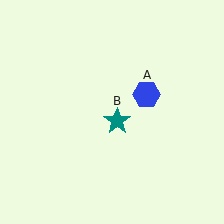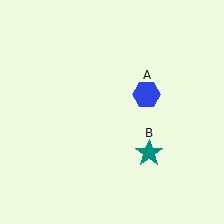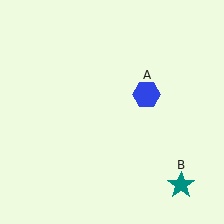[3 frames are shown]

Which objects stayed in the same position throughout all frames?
Blue hexagon (object A) remained stationary.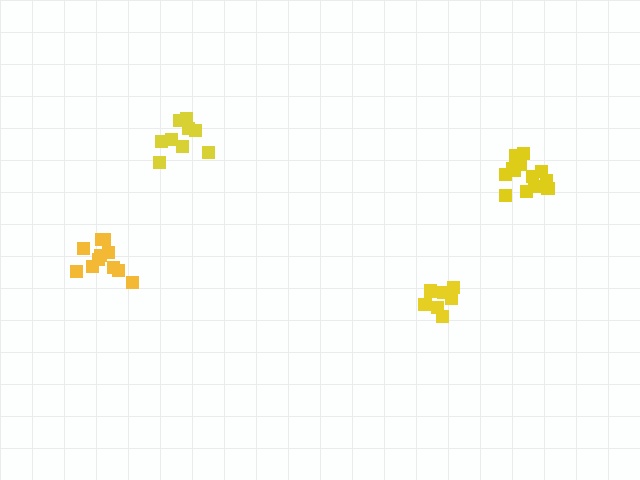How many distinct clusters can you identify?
There are 4 distinct clusters.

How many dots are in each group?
Group 1: 9 dots, Group 2: 11 dots, Group 3: 13 dots, Group 4: 7 dots (40 total).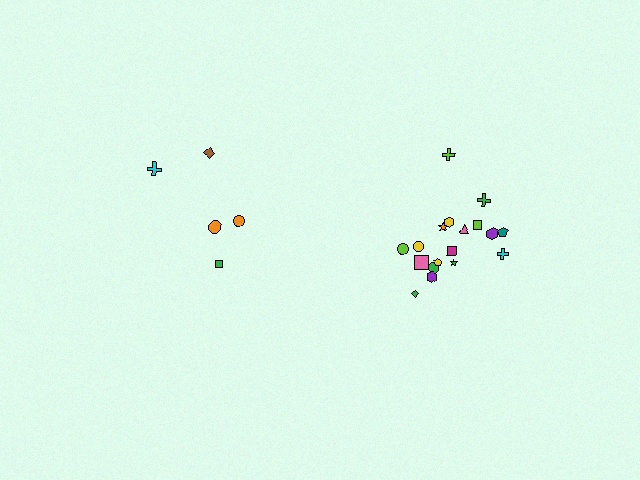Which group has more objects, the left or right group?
The right group.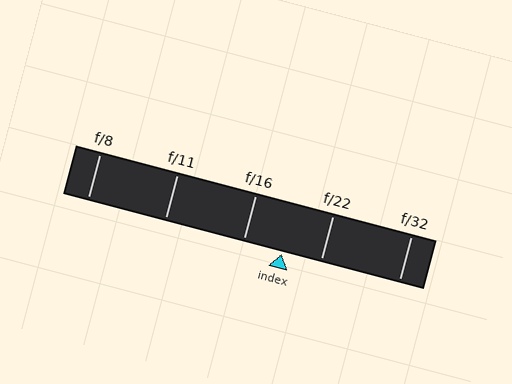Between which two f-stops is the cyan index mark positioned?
The index mark is between f/16 and f/22.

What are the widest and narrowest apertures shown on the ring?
The widest aperture shown is f/8 and the narrowest is f/32.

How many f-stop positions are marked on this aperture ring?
There are 5 f-stop positions marked.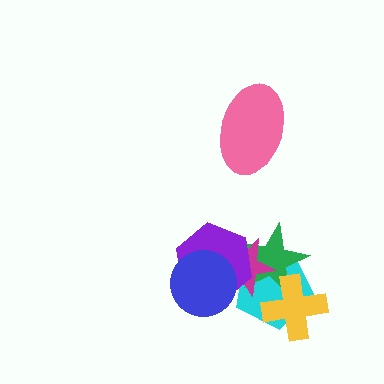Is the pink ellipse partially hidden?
No, no other shape covers it.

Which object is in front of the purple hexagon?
The blue circle is in front of the purple hexagon.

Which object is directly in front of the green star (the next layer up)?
The magenta star is directly in front of the green star.